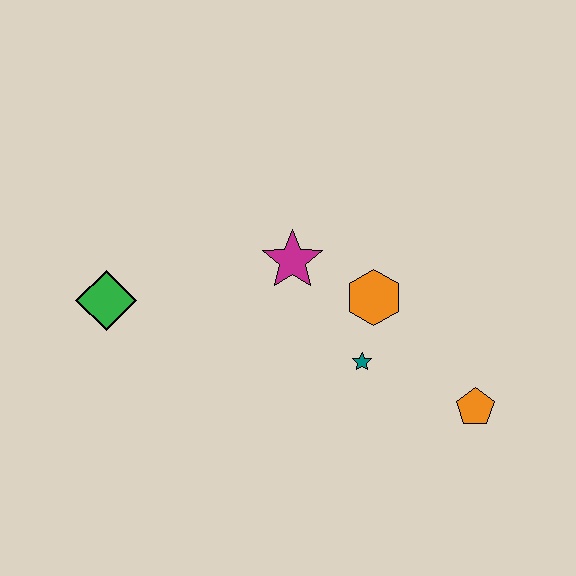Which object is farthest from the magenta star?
The orange pentagon is farthest from the magenta star.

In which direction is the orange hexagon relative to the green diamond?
The orange hexagon is to the right of the green diamond.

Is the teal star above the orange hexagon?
No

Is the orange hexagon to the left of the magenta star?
No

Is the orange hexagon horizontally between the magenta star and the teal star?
No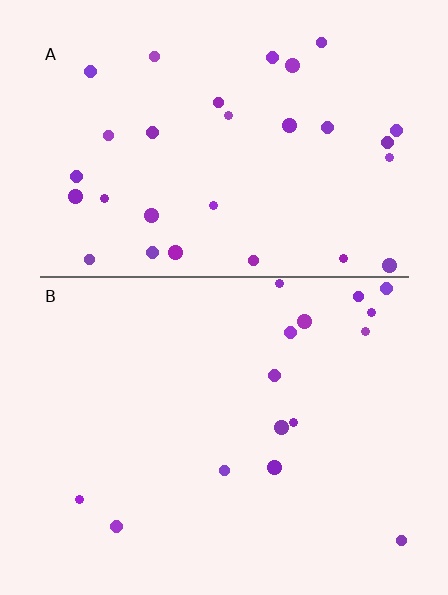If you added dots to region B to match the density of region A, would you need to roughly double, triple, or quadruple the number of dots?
Approximately double.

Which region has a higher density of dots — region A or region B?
A (the top).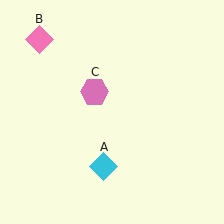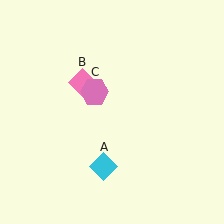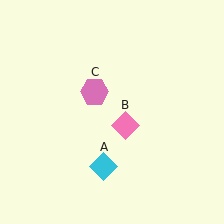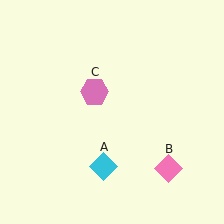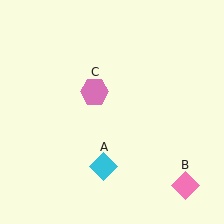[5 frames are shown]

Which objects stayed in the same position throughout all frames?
Cyan diamond (object A) and pink hexagon (object C) remained stationary.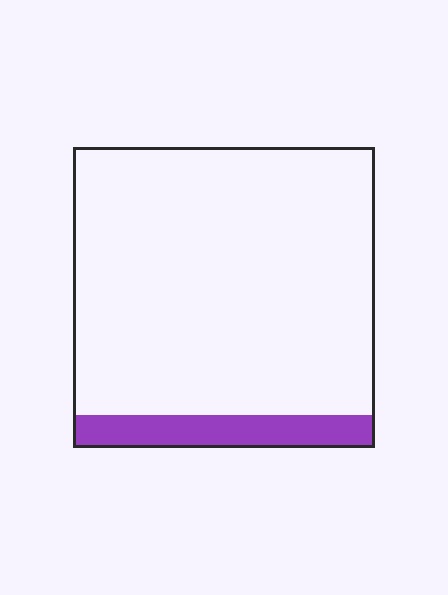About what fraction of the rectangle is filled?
About one tenth (1/10).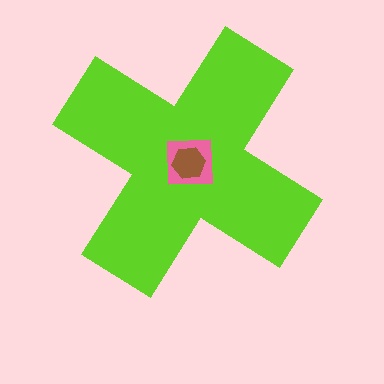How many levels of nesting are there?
3.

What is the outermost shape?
The lime cross.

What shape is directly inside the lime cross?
The pink square.